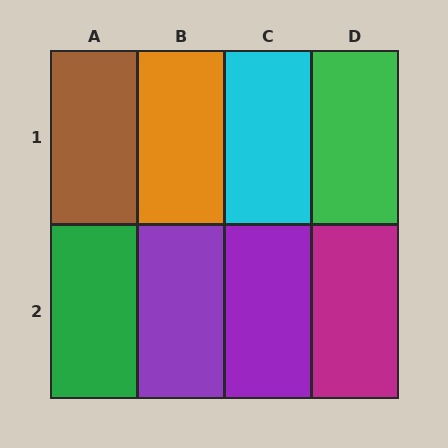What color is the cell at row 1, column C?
Cyan.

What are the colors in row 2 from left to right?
Green, purple, purple, magenta.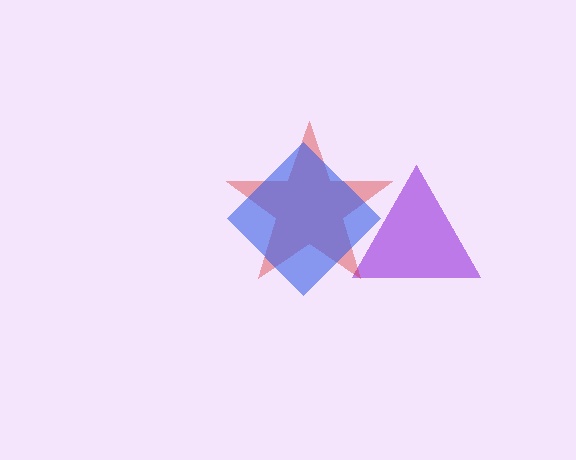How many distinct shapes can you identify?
There are 3 distinct shapes: a purple triangle, a red star, a blue diamond.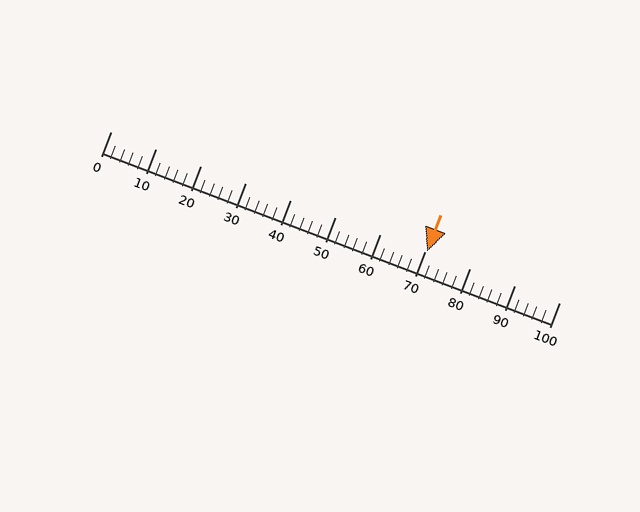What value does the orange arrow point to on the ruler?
The orange arrow points to approximately 70.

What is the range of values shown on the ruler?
The ruler shows values from 0 to 100.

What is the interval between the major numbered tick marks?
The major tick marks are spaced 10 units apart.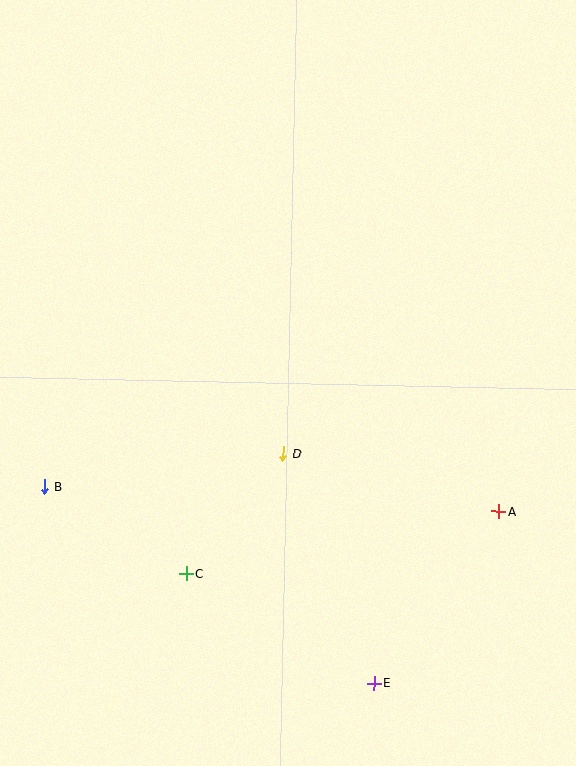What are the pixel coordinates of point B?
Point B is at (44, 486).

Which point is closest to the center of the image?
Point D at (283, 454) is closest to the center.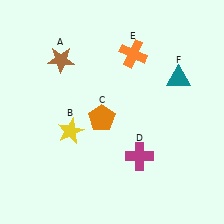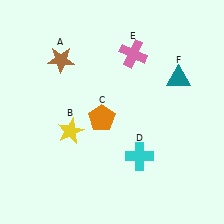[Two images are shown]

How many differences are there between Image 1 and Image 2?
There are 2 differences between the two images.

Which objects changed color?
D changed from magenta to cyan. E changed from orange to pink.